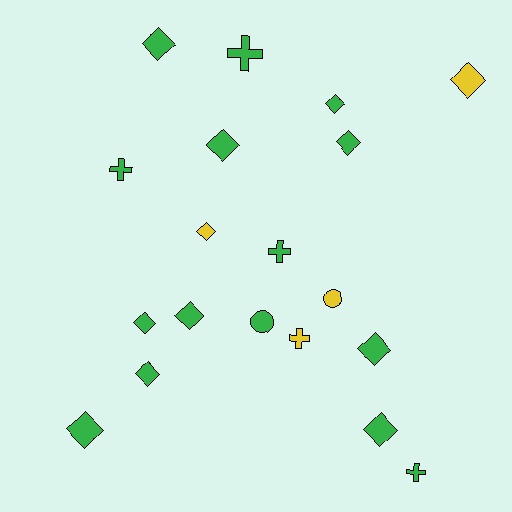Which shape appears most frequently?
Diamond, with 12 objects.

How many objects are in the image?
There are 19 objects.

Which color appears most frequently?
Green, with 15 objects.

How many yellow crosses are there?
There is 1 yellow cross.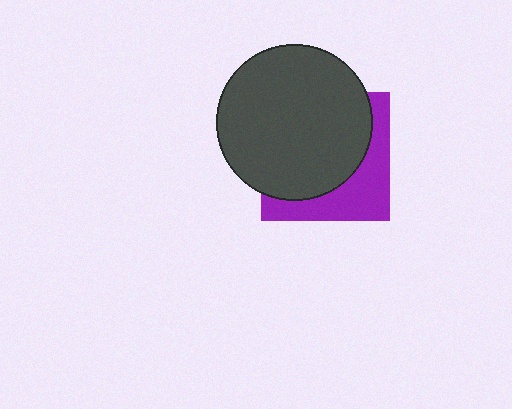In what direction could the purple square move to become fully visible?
The purple square could move toward the lower-right. That would shift it out from behind the dark gray circle entirely.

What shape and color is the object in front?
The object in front is a dark gray circle.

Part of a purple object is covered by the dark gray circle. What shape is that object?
It is a square.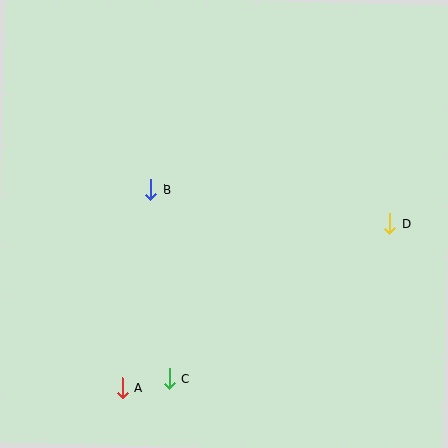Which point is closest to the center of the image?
Point B at (150, 189) is closest to the center.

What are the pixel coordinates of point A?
Point A is at (122, 388).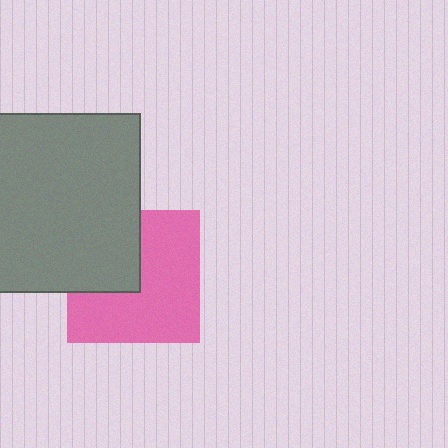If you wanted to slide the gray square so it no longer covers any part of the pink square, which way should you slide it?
Slide it toward the upper-left — that is the most direct way to separate the two shapes.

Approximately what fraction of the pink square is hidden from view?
Roughly 35% of the pink square is hidden behind the gray square.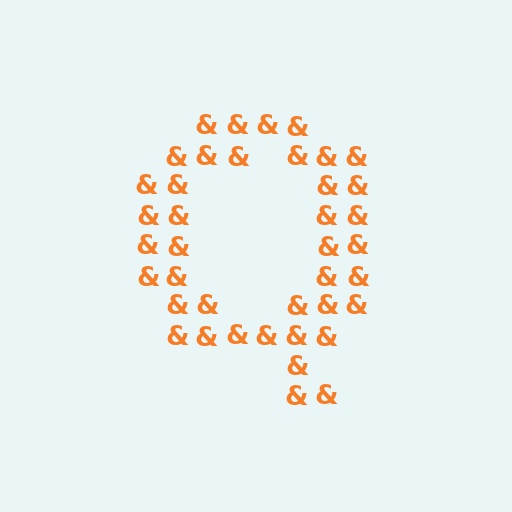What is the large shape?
The large shape is the letter Q.